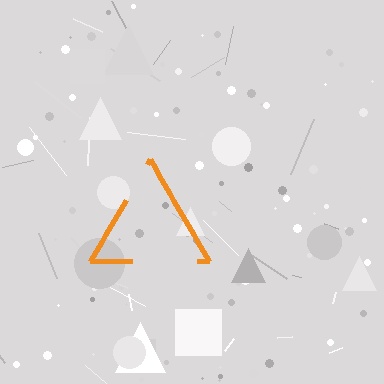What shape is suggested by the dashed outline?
The dashed outline suggests a triangle.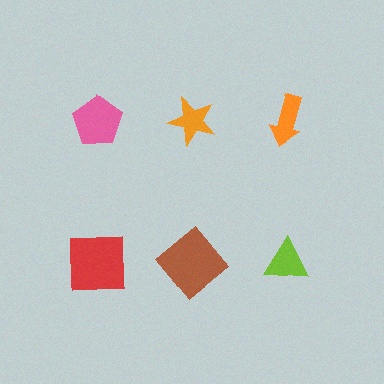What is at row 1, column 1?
A pink pentagon.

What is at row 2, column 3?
A lime triangle.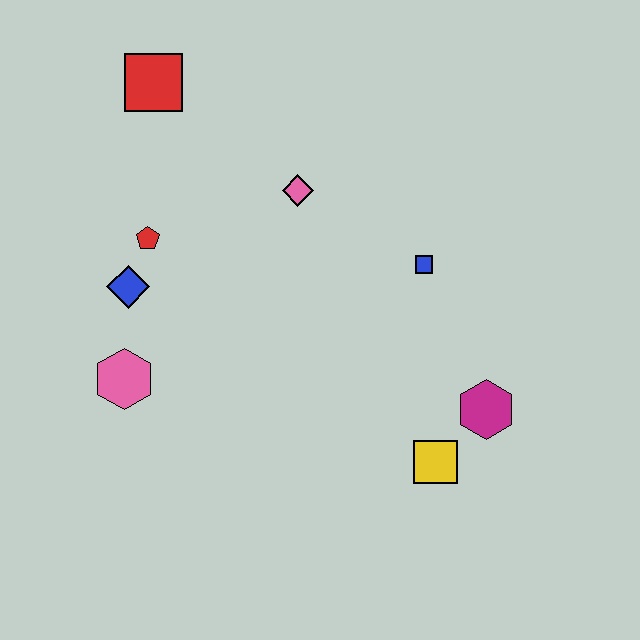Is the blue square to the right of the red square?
Yes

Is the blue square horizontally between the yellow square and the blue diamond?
Yes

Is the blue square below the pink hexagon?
No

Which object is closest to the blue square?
The pink diamond is closest to the blue square.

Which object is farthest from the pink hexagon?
The magenta hexagon is farthest from the pink hexagon.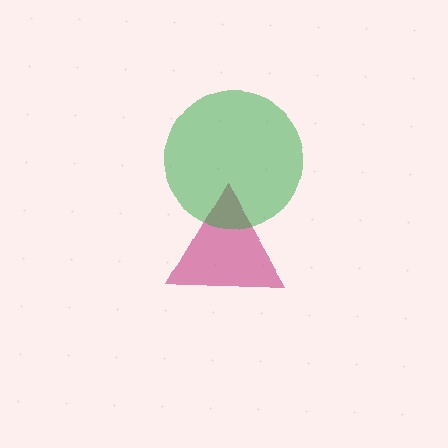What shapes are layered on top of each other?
The layered shapes are: a magenta triangle, a green circle.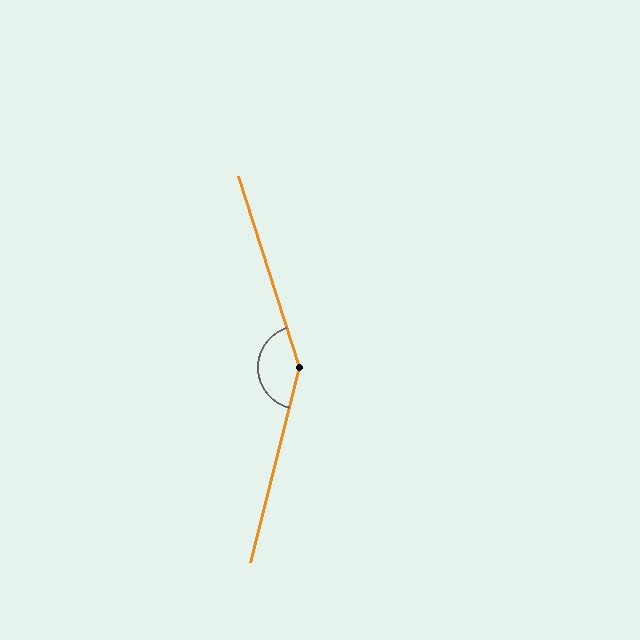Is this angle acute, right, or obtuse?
It is obtuse.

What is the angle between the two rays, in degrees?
Approximately 148 degrees.